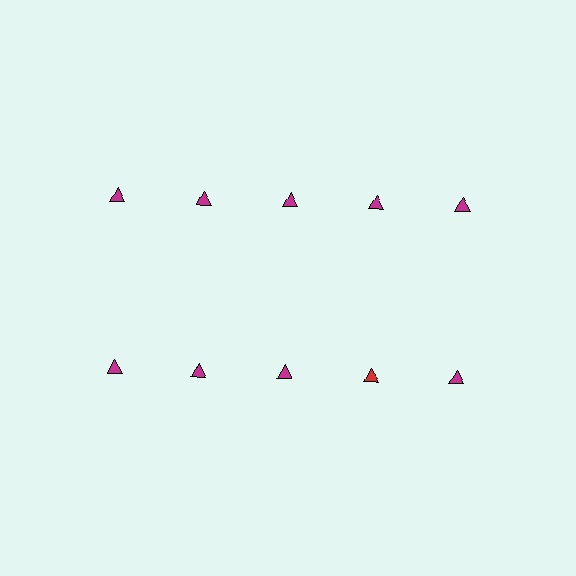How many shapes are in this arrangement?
There are 10 shapes arranged in a grid pattern.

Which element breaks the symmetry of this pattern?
The red triangle in the second row, second from right column breaks the symmetry. All other shapes are magenta triangles.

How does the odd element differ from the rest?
It has a different color: red instead of magenta.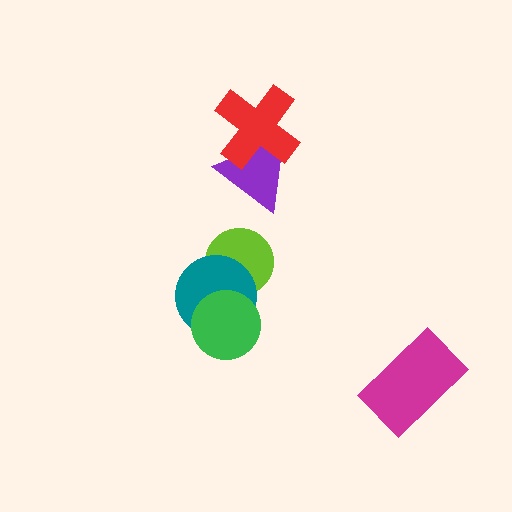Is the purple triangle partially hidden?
Yes, it is partially covered by another shape.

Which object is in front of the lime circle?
The teal circle is in front of the lime circle.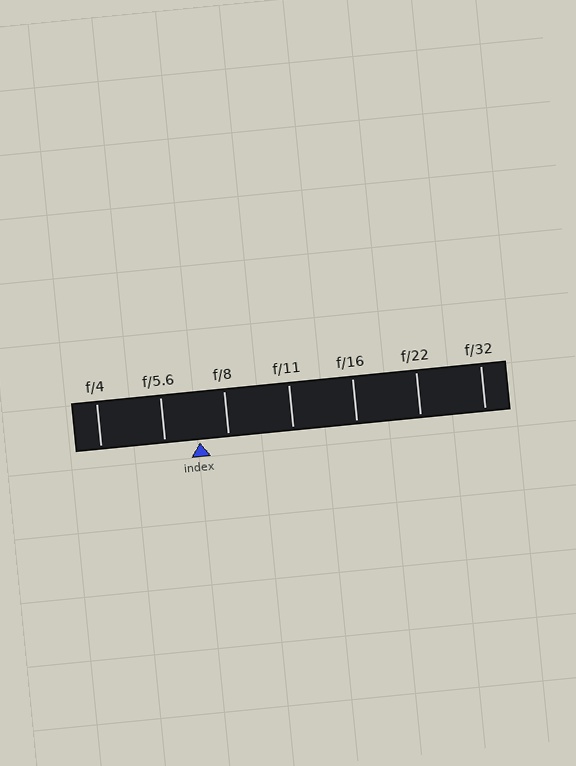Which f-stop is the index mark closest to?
The index mark is closest to f/8.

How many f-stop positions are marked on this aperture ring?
There are 7 f-stop positions marked.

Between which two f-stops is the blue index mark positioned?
The index mark is between f/5.6 and f/8.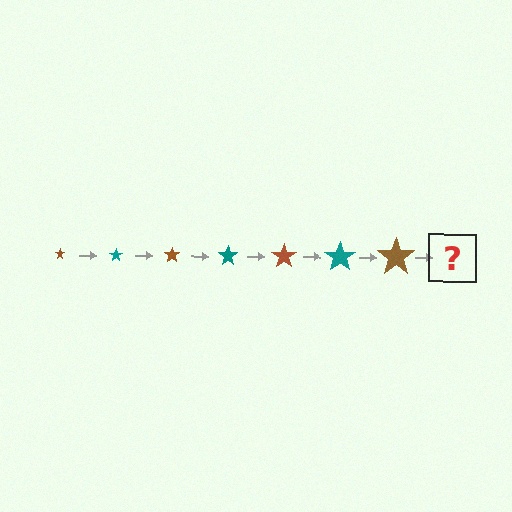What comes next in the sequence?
The next element should be a teal star, larger than the previous one.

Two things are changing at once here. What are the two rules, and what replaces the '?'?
The two rules are that the star grows larger each step and the color cycles through brown and teal. The '?' should be a teal star, larger than the previous one.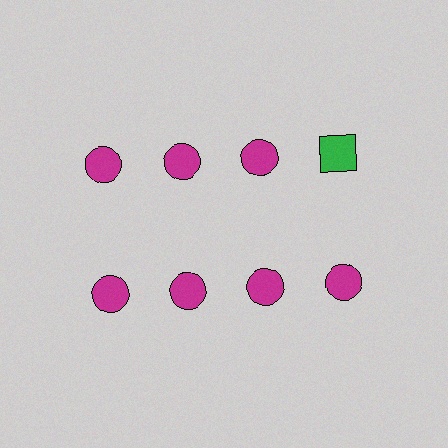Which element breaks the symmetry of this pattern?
The green square in the top row, second from right column breaks the symmetry. All other shapes are magenta circles.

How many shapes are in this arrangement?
There are 8 shapes arranged in a grid pattern.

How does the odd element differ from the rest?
It differs in both color (green instead of magenta) and shape (square instead of circle).